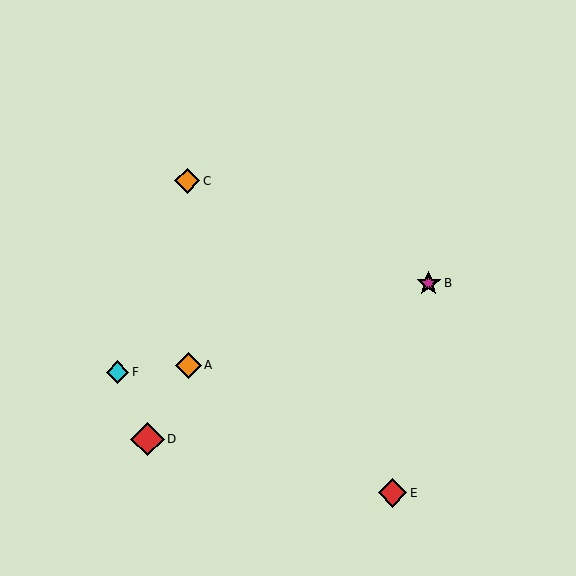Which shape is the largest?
The red diamond (labeled D) is the largest.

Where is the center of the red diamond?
The center of the red diamond is at (148, 439).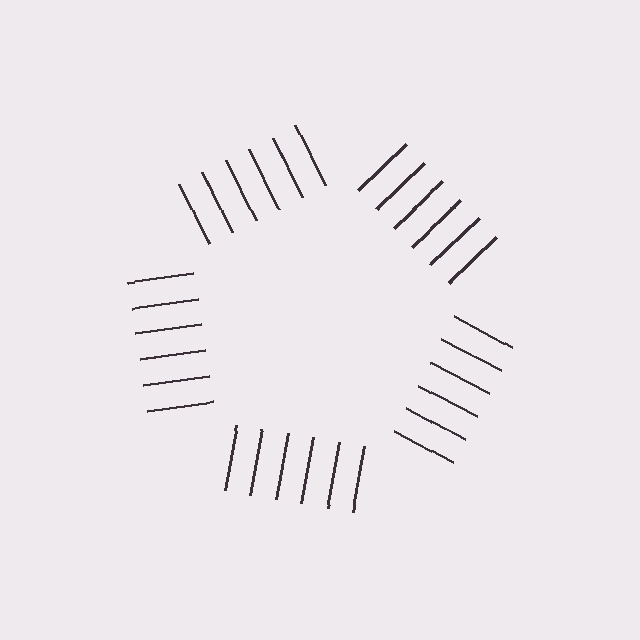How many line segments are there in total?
30 — 6 along each of the 5 edges.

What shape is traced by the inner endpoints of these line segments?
An illusory pentagon — the line segments terminate on its edges but no continuous stroke is drawn.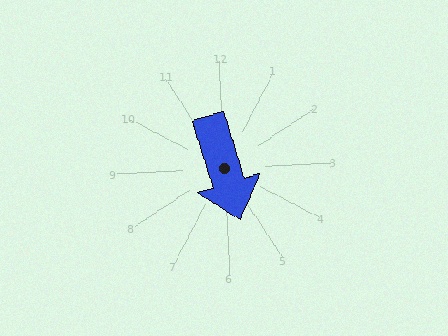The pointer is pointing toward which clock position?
Roughly 6 o'clock.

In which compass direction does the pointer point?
South.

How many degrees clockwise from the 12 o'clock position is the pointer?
Approximately 166 degrees.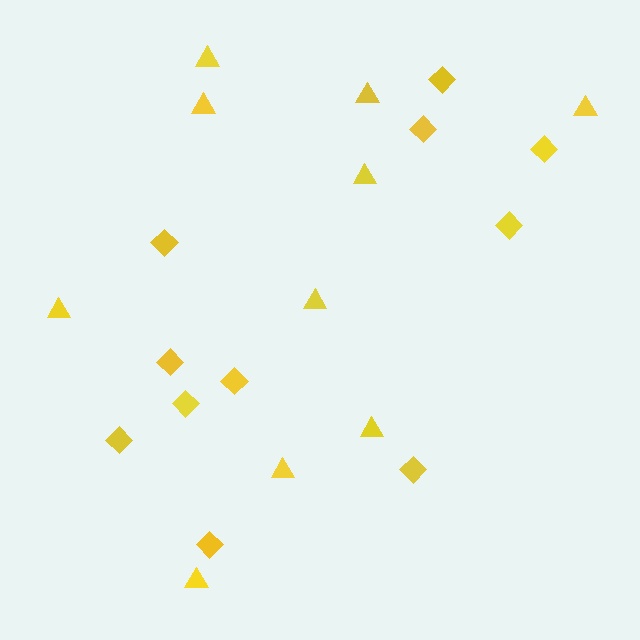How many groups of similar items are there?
There are 2 groups: one group of triangles (10) and one group of diamonds (11).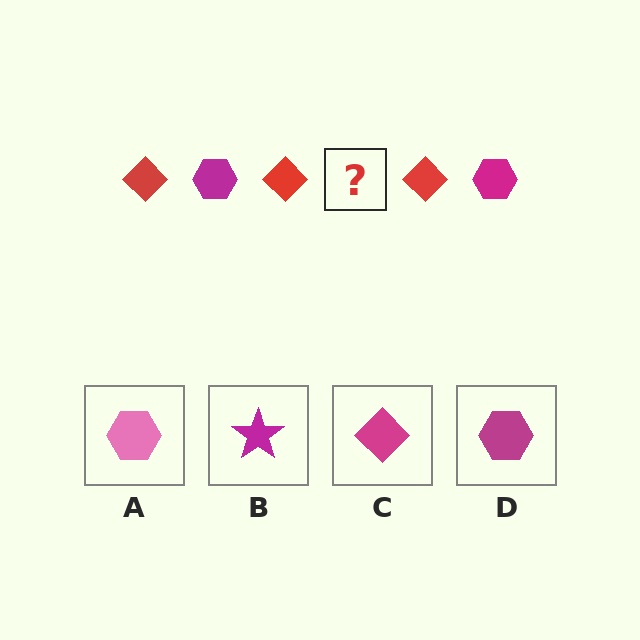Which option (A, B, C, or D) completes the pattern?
D.